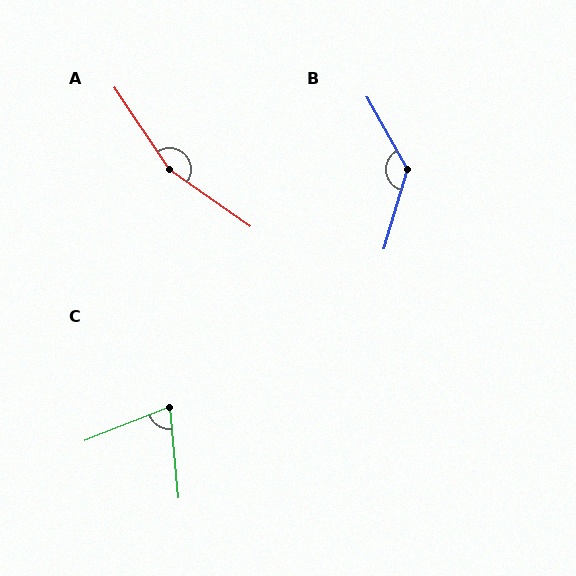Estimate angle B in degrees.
Approximately 134 degrees.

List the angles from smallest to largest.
C (74°), B (134°), A (158°).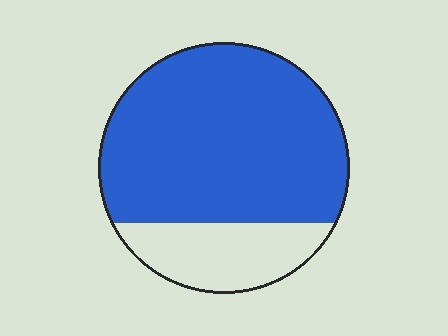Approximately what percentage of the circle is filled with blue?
Approximately 75%.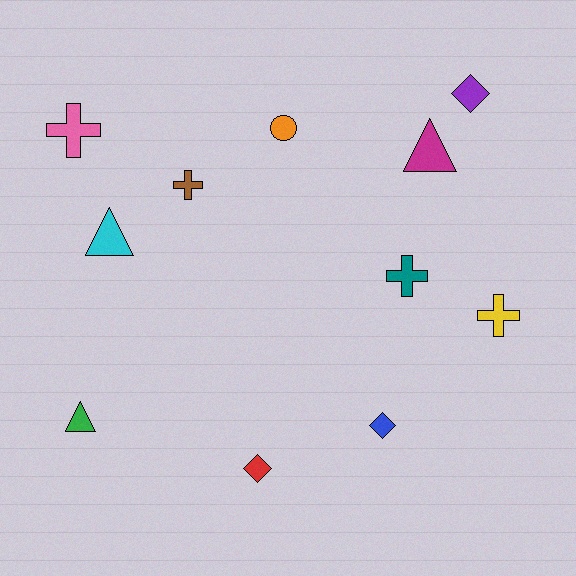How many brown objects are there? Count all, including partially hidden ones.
There is 1 brown object.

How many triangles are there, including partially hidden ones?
There are 3 triangles.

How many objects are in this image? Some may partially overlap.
There are 11 objects.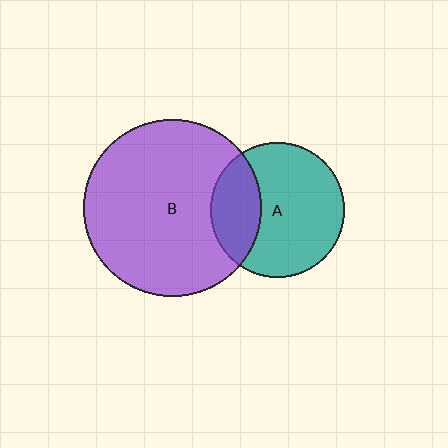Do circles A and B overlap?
Yes.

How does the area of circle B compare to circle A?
Approximately 1.7 times.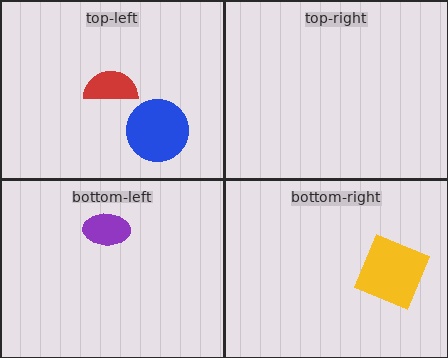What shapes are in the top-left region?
The blue circle, the red semicircle.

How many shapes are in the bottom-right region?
1.